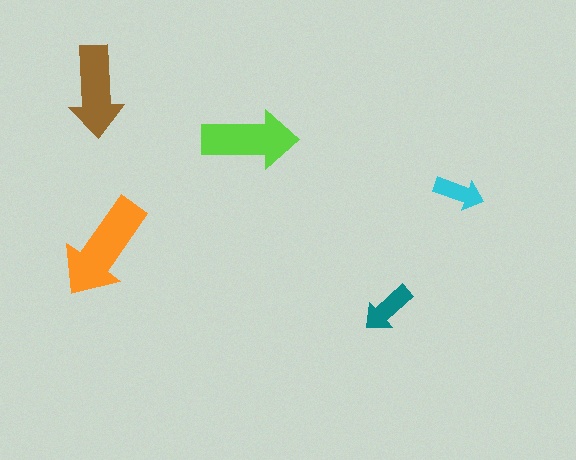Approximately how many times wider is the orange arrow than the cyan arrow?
About 2 times wider.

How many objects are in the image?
There are 5 objects in the image.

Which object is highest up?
The brown arrow is topmost.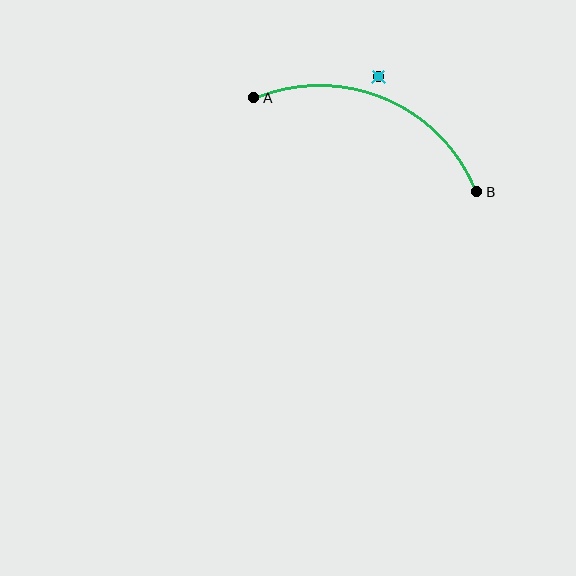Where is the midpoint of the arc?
The arc midpoint is the point on the curve farthest from the straight line joining A and B. It sits above that line.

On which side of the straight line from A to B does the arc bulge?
The arc bulges above the straight line connecting A and B.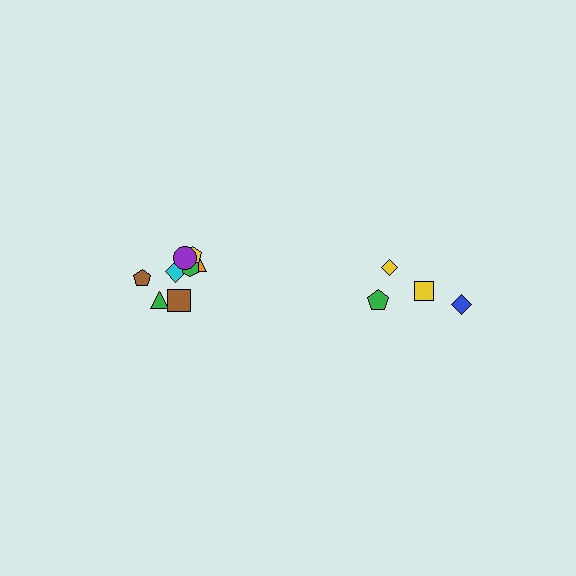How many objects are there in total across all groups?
There are 12 objects.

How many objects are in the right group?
There are 4 objects.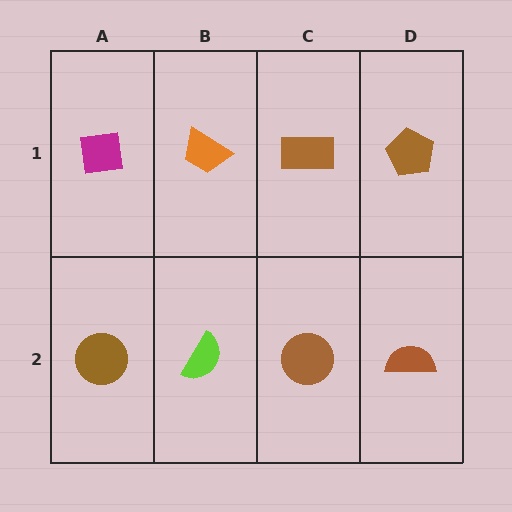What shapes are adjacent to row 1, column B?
A lime semicircle (row 2, column B), a magenta square (row 1, column A), a brown rectangle (row 1, column C).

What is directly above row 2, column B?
An orange trapezoid.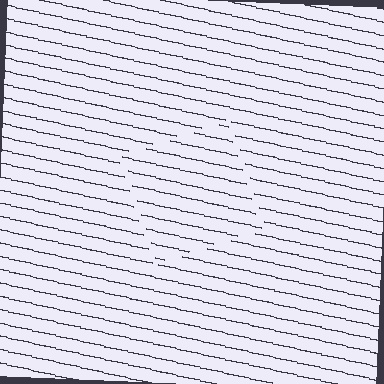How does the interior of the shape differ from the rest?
The interior of the shape contains the same grating, shifted by half a period — the contour is defined by the phase discontinuity where line-ends from the inner and outer gratings abut.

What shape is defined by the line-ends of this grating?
An illusory square. The interior of the shape contains the same grating, shifted by half a period — the contour is defined by the phase discontinuity where line-ends from the inner and outer gratings abut.